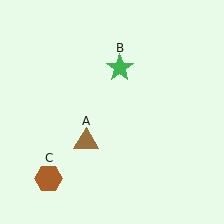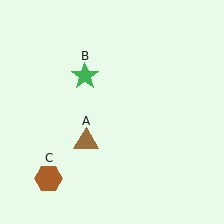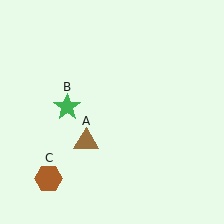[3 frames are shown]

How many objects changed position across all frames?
1 object changed position: green star (object B).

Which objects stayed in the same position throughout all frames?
Brown triangle (object A) and brown hexagon (object C) remained stationary.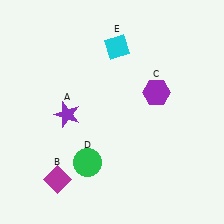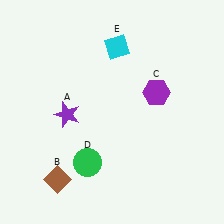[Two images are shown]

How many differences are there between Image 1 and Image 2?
There is 1 difference between the two images.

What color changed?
The diamond (B) changed from magenta in Image 1 to brown in Image 2.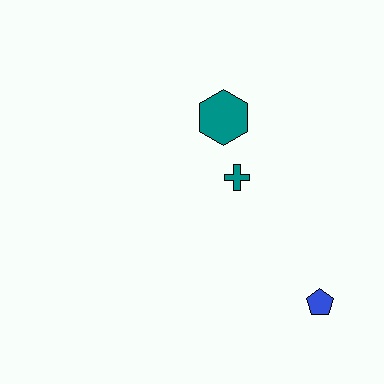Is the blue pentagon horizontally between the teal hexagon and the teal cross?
No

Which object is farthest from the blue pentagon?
The teal hexagon is farthest from the blue pentagon.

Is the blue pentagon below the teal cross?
Yes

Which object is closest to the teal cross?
The teal hexagon is closest to the teal cross.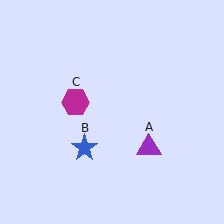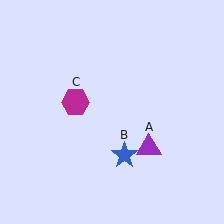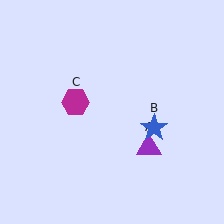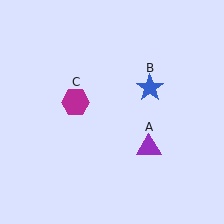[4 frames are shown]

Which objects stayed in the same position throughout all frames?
Purple triangle (object A) and magenta hexagon (object C) remained stationary.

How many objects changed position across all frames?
1 object changed position: blue star (object B).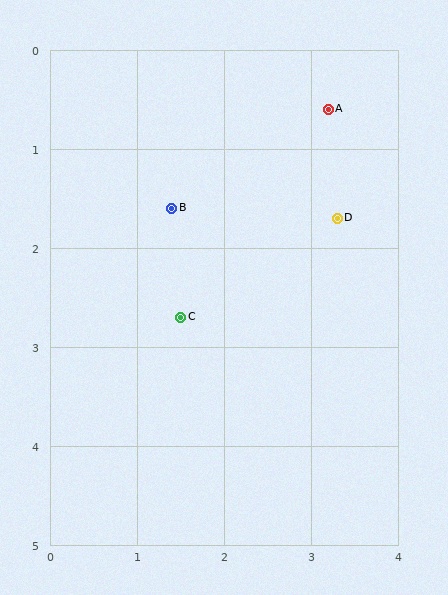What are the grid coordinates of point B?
Point B is at approximately (1.4, 1.6).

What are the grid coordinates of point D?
Point D is at approximately (3.3, 1.7).